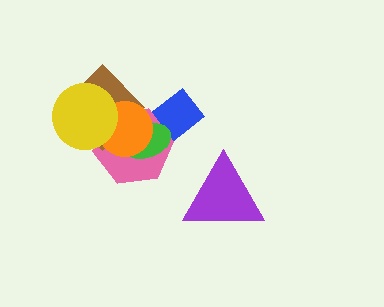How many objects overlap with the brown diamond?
4 objects overlap with the brown diamond.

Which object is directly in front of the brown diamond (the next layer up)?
The orange circle is directly in front of the brown diamond.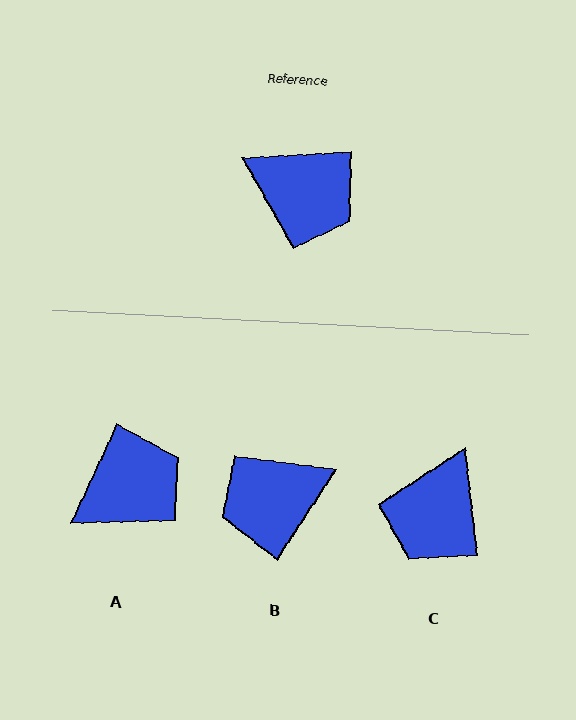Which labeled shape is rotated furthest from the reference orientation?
B, about 127 degrees away.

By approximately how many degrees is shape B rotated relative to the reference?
Approximately 127 degrees clockwise.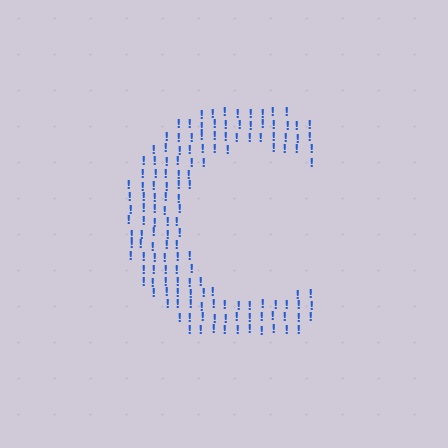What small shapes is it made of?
It is made of small exclamation marks.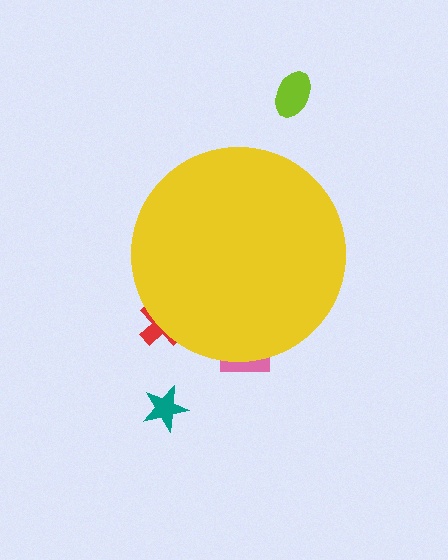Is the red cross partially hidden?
Yes, the red cross is partially hidden behind the yellow circle.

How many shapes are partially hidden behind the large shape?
2 shapes are partially hidden.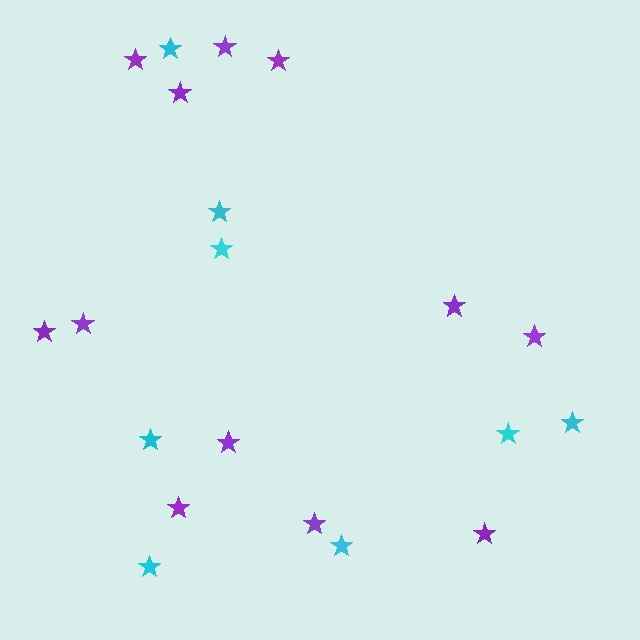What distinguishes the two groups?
There are 2 groups: one group of cyan stars (8) and one group of purple stars (12).